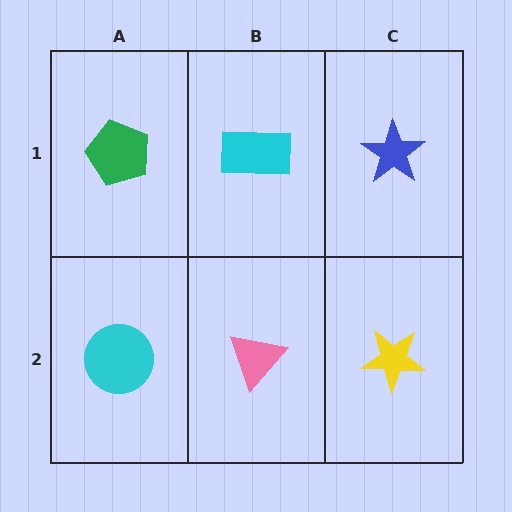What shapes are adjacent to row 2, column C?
A blue star (row 1, column C), a pink triangle (row 2, column B).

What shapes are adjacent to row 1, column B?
A pink triangle (row 2, column B), a green pentagon (row 1, column A), a blue star (row 1, column C).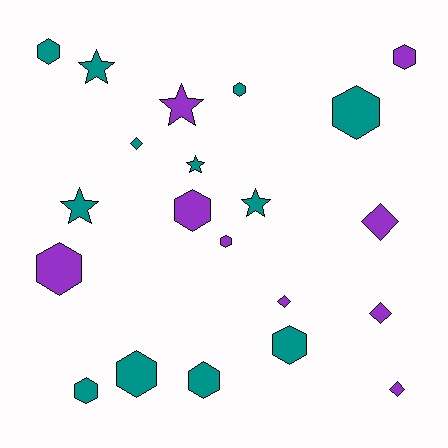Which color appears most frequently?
Teal, with 12 objects.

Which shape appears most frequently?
Hexagon, with 11 objects.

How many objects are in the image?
There are 21 objects.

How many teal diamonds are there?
There is 1 teal diamond.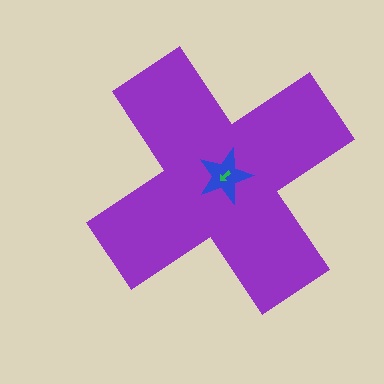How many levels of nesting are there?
3.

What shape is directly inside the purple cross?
The blue star.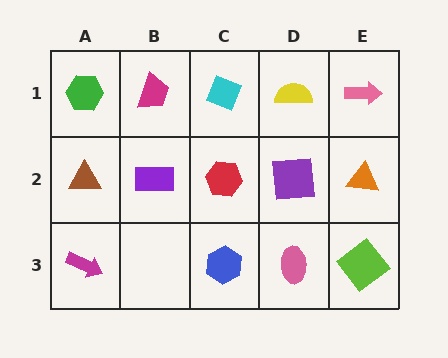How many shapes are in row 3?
4 shapes.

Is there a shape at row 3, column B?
No, that cell is empty.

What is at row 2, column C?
A red hexagon.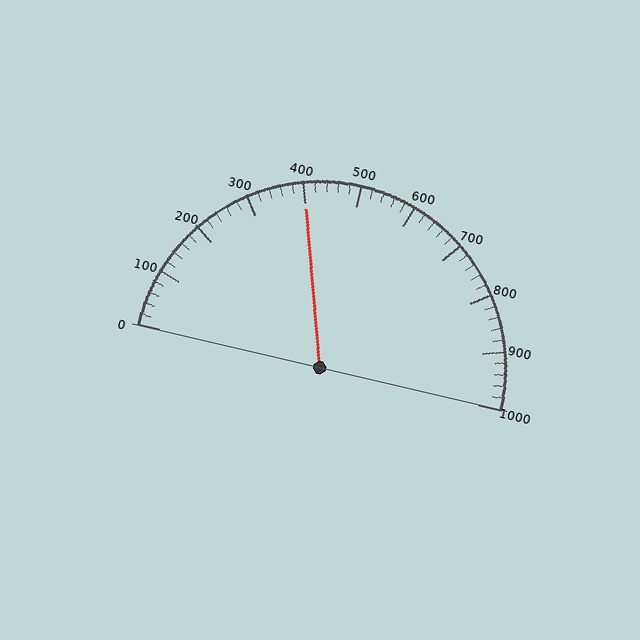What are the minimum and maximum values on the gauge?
The gauge ranges from 0 to 1000.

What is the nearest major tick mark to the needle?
The nearest major tick mark is 400.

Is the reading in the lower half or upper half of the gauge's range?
The reading is in the lower half of the range (0 to 1000).